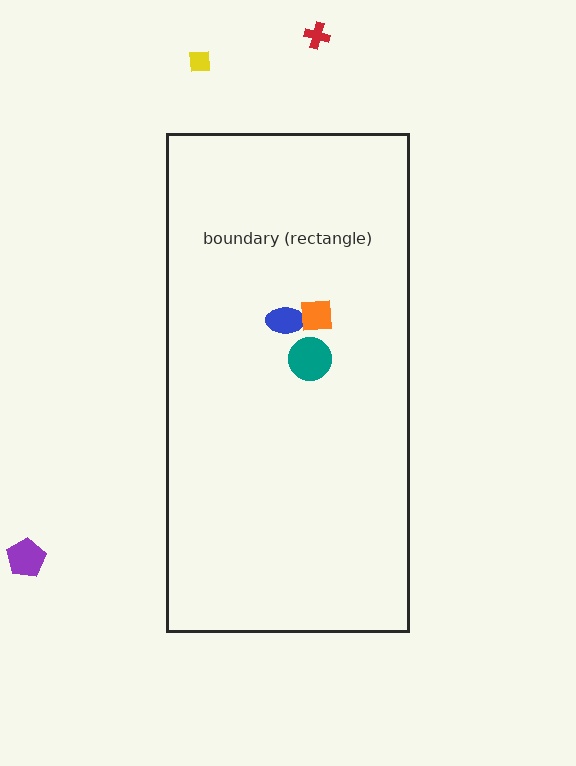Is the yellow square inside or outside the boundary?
Outside.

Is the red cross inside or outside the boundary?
Outside.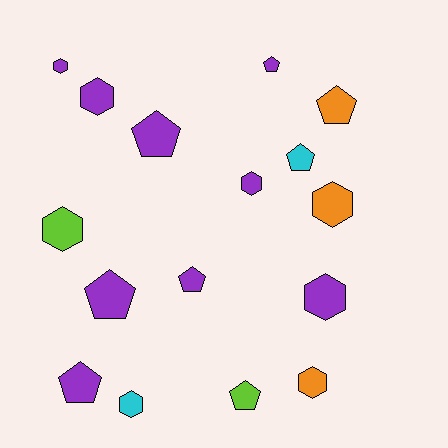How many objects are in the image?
There are 16 objects.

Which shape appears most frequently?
Pentagon, with 8 objects.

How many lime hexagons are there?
There is 1 lime hexagon.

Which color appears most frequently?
Purple, with 9 objects.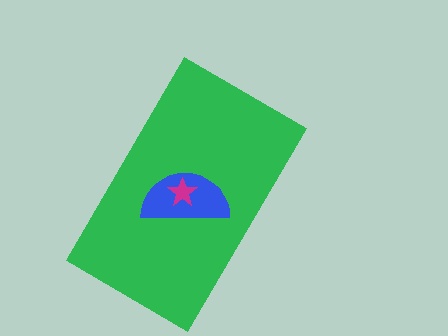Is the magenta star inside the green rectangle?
Yes.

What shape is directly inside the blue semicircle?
The magenta star.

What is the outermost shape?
The green rectangle.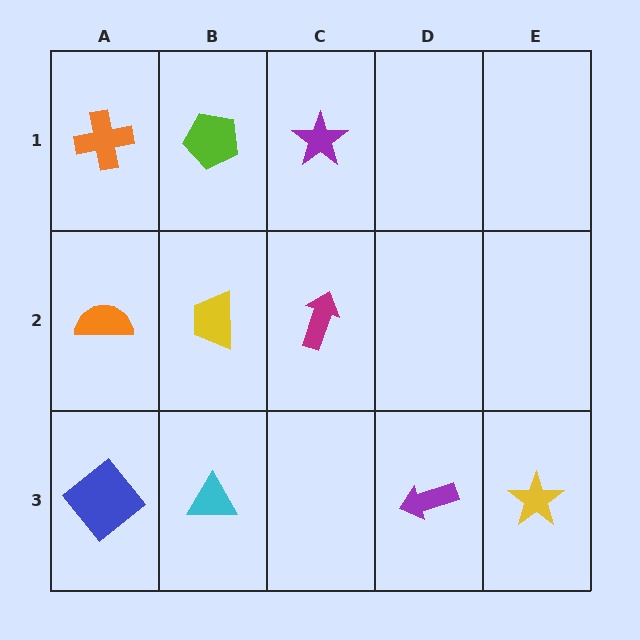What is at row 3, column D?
A purple arrow.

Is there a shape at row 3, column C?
No, that cell is empty.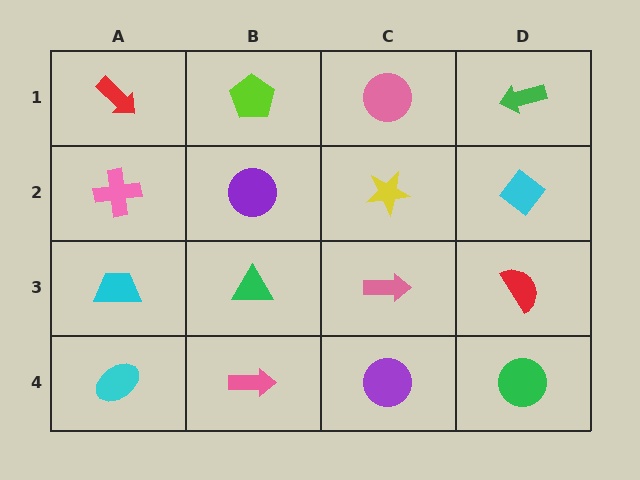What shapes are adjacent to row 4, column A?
A cyan trapezoid (row 3, column A), a pink arrow (row 4, column B).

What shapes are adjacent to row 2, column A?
A red arrow (row 1, column A), a cyan trapezoid (row 3, column A), a purple circle (row 2, column B).